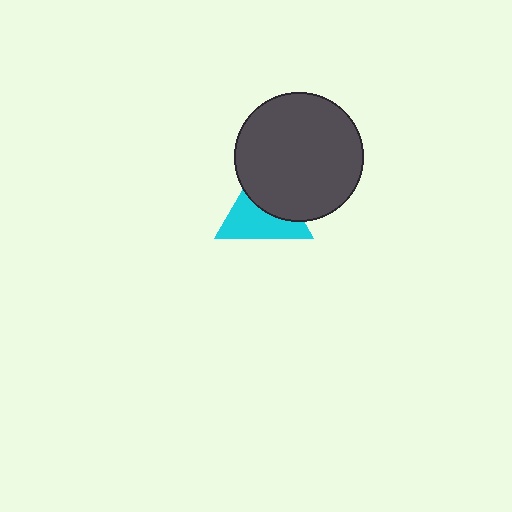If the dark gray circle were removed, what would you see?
You would see the complete cyan triangle.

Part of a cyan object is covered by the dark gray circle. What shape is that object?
It is a triangle.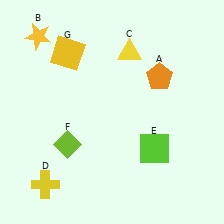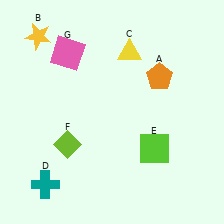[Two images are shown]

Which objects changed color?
D changed from yellow to teal. G changed from yellow to pink.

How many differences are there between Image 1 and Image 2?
There are 2 differences between the two images.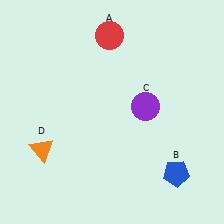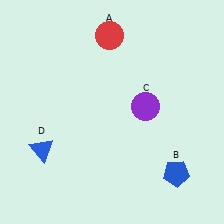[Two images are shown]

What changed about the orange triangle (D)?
In Image 1, D is orange. In Image 2, it changed to blue.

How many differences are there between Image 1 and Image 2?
There is 1 difference between the two images.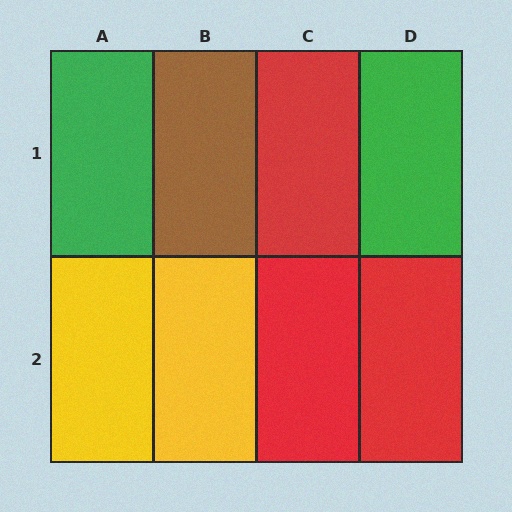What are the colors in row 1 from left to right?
Green, brown, red, green.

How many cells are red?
3 cells are red.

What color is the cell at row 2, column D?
Red.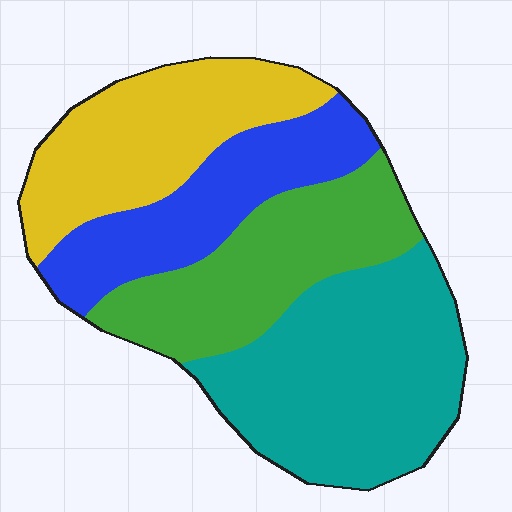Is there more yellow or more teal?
Teal.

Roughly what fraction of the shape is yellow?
Yellow takes up less than a quarter of the shape.